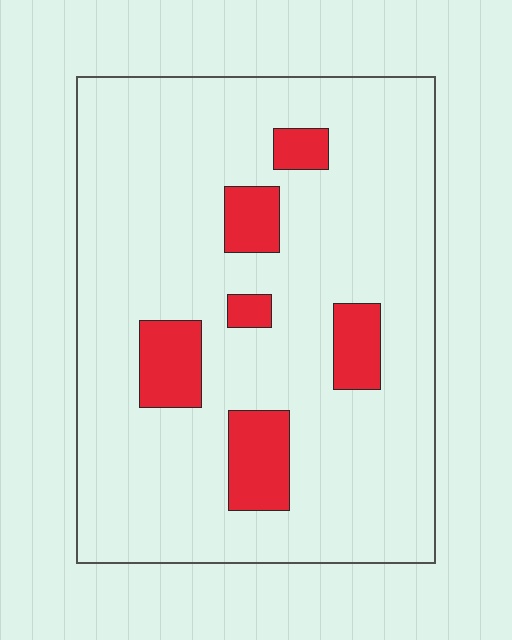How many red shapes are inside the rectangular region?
6.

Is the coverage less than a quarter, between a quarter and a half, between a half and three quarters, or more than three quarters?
Less than a quarter.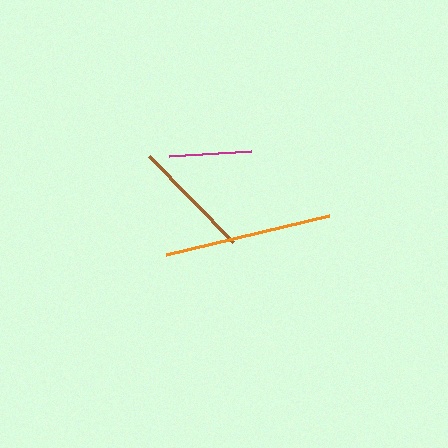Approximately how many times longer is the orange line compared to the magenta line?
The orange line is approximately 2.1 times the length of the magenta line.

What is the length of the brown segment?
The brown segment is approximately 120 pixels long.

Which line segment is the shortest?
The magenta line is the shortest at approximately 81 pixels.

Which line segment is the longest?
The orange line is the longest at approximately 167 pixels.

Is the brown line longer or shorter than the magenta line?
The brown line is longer than the magenta line.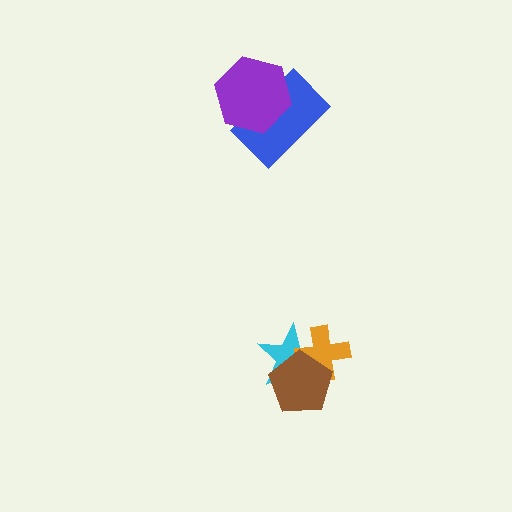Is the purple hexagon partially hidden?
No, no other shape covers it.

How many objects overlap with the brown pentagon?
2 objects overlap with the brown pentagon.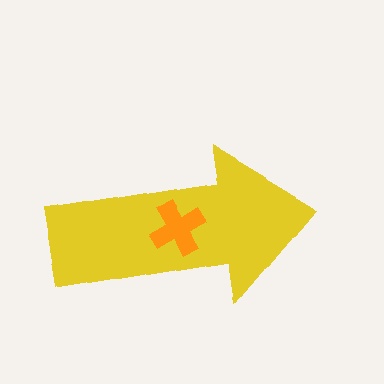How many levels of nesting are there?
2.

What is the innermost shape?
The orange cross.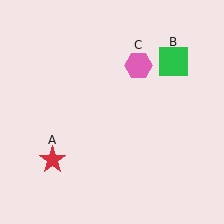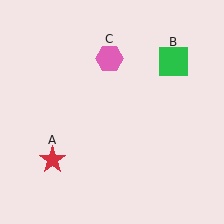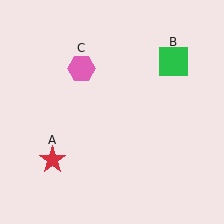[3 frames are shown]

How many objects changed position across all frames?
1 object changed position: pink hexagon (object C).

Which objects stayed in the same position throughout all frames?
Red star (object A) and green square (object B) remained stationary.